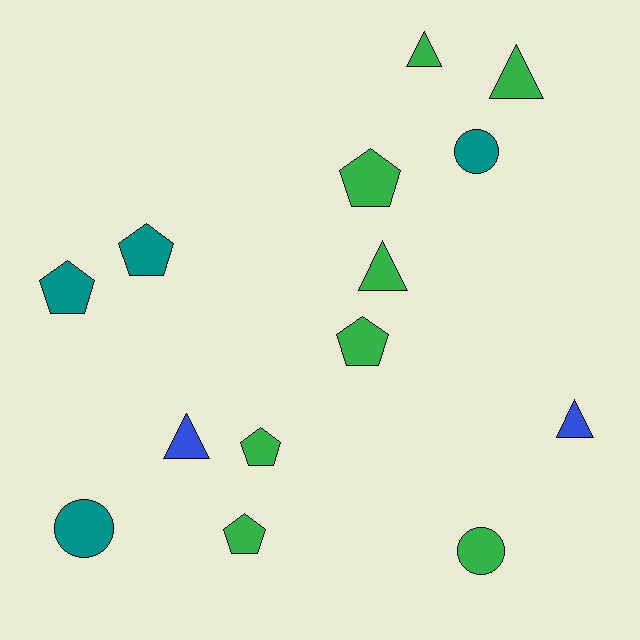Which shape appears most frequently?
Pentagon, with 6 objects.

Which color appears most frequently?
Green, with 8 objects.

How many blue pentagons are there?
There are no blue pentagons.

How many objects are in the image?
There are 14 objects.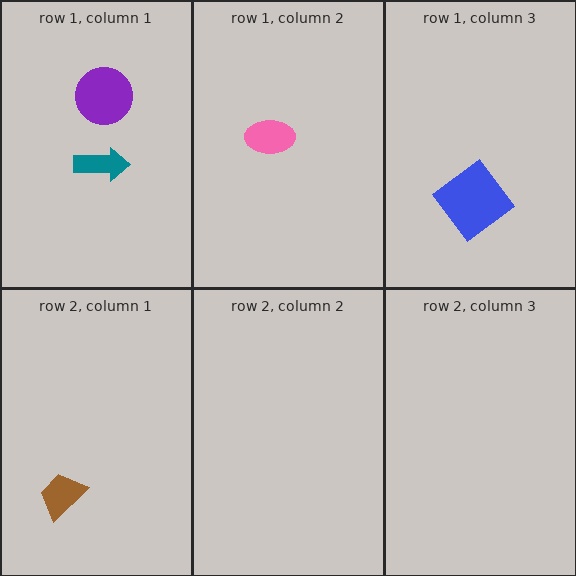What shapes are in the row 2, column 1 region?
The brown trapezoid.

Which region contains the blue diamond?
The row 1, column 3 region.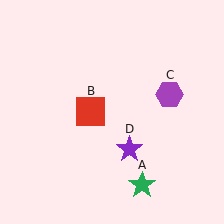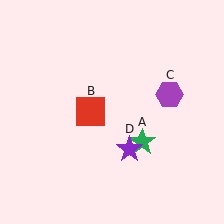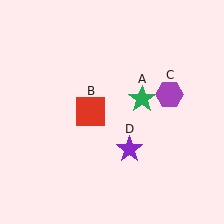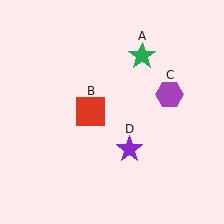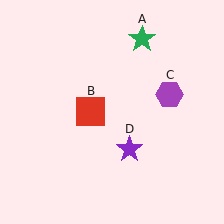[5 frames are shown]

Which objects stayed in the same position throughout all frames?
Red square (object B) and purple hexagon (object C) and purple star (object D) remained stationary.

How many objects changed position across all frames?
1 object changed position: green star (object A).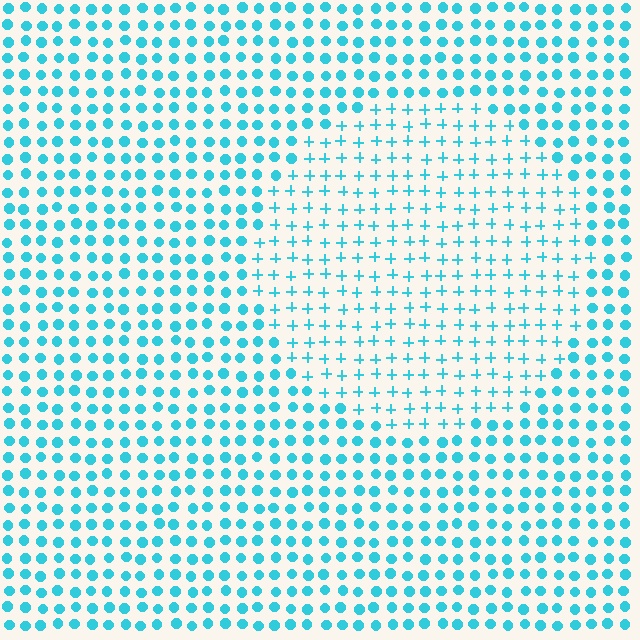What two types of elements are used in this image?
The image uses plus signs inside the circle region and circles outside it.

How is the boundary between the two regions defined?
The boundary is defined by a change in element shape: plus signs inside vs. circles outside. All elements share the same color and spacing.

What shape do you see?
I see a circle.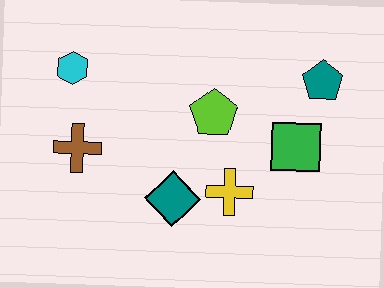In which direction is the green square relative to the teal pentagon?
The green square is below the teal pentagon.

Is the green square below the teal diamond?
No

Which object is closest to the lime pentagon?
The yellow cross is closest to the lime pentagon.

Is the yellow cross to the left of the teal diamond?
No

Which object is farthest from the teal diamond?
The teal pentagon is farthest from the teal diamond.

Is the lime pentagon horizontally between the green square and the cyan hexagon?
Yes